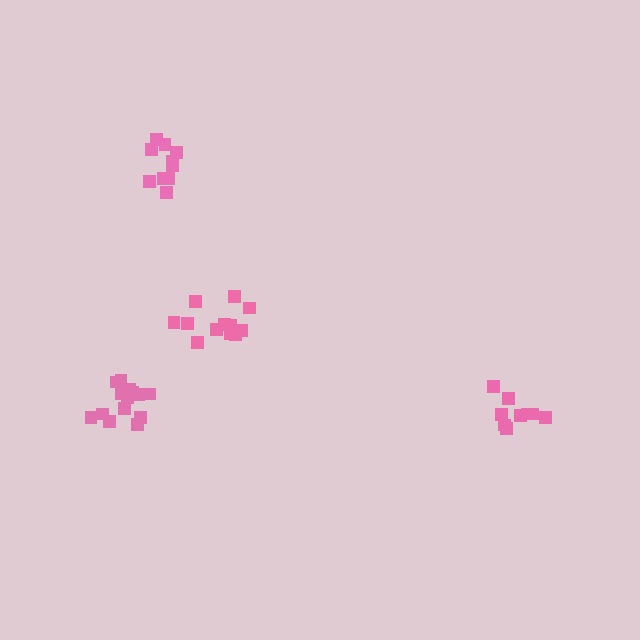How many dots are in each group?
Group 1: 9 dots, Group 2: 10 dots, Group 3: 12 dots, Group 4: 15 dots (46 total).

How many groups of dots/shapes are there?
There are 4 groups.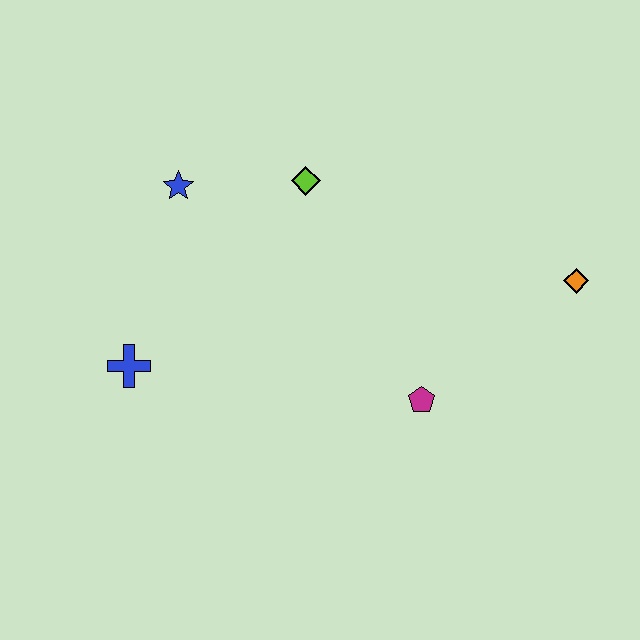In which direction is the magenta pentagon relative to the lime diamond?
The magenta pentagon is below the lime diamond.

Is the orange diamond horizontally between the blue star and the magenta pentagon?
No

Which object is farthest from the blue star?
The orange diamond is farthest from the blue star.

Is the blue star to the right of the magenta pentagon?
No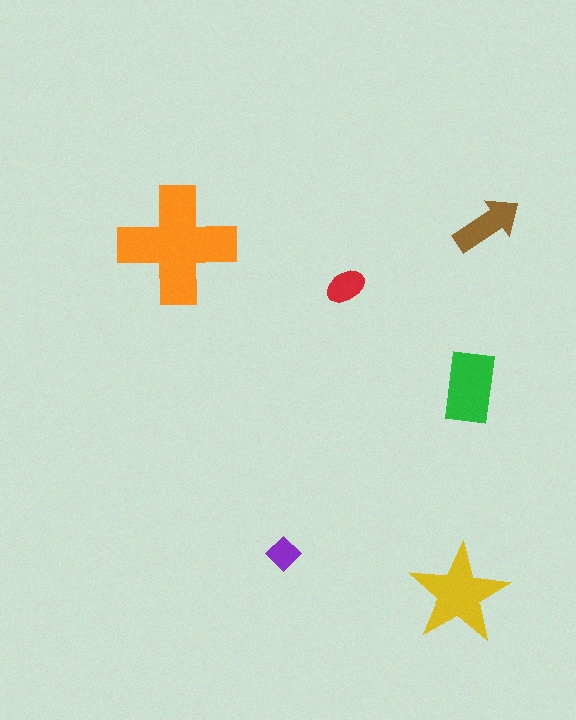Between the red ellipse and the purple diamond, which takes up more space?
The red ellipse.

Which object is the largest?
The orange cross.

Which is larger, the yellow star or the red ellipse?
The yellow star.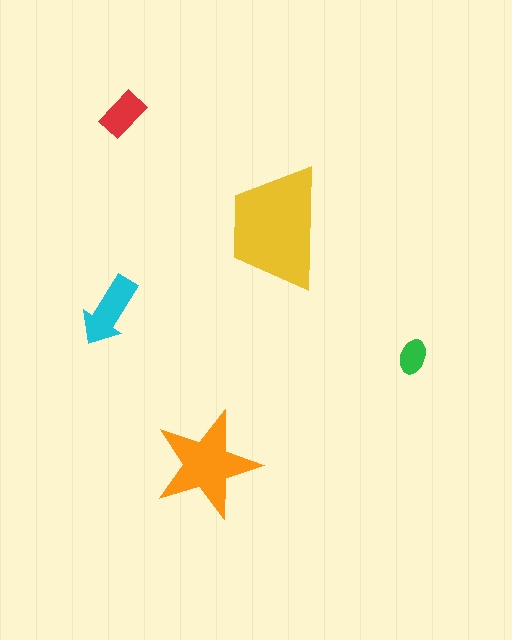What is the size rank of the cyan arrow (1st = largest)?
3rd.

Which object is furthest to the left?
The cyan arrow is leftmost.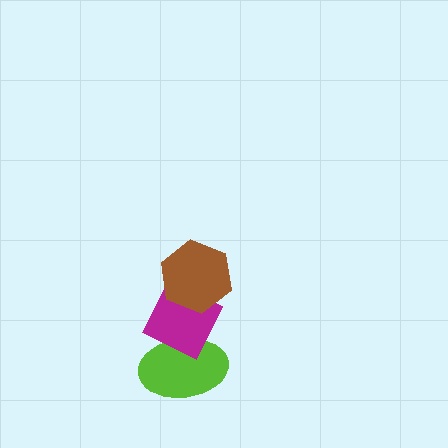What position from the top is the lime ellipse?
The lime ellipse is 3rd from the top.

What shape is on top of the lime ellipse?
The magenta diamond is on top of the lime ellipse.